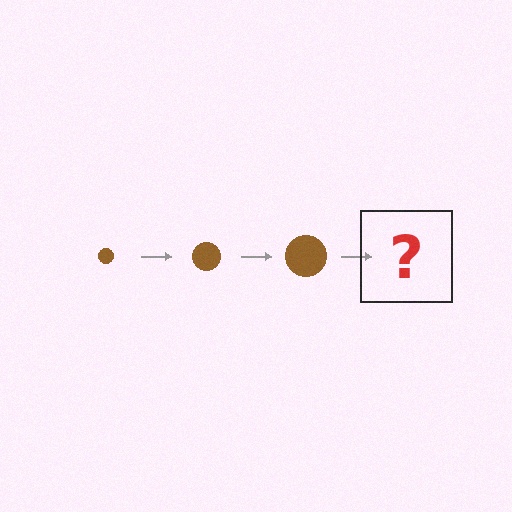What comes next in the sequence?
The next element should be a brown circle, larger than the previous one.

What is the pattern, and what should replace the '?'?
The pattern is that the circle gets progressively larger each step. The '?' should be a brown circle, larger than the previous one.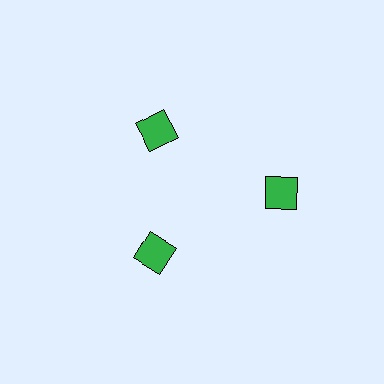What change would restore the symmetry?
The symmetry would be restored by moving it inward, back onto the ring so that all 3 squares sit at equal angles and equal distance from the center.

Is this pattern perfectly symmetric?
No. The 3 green squares are arranged in a ring, but one element near the 3 o'clock position is pushed outward from the center, breaking the 3-fold rotational symmetry.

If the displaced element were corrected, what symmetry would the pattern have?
It would have 3-fold rotational symmetry — the pattern would map onto itself every 120 degrees.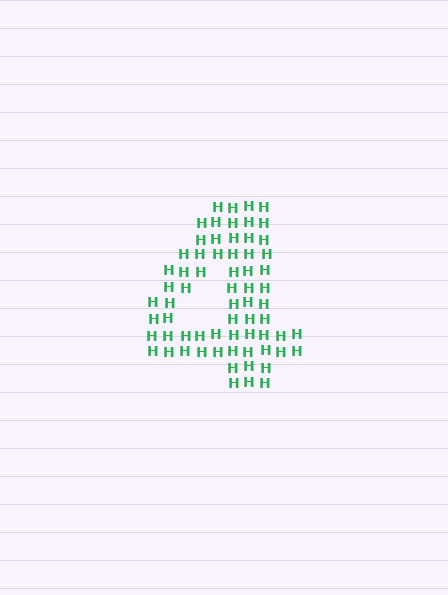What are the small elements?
The small elements are letter H's.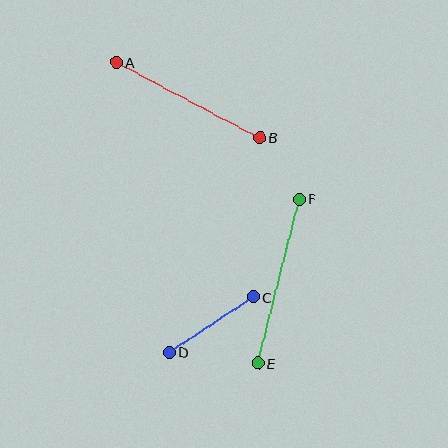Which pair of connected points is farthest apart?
Points E and F are farthest apart.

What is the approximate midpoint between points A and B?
The midpoint is at approximately (188, 100) pixels.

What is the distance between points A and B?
The distance is approximately 162 pixels.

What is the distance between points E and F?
The distance is approximately 169 pixels.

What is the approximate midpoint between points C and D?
The midpoint is at approximately (211, 325) pixels.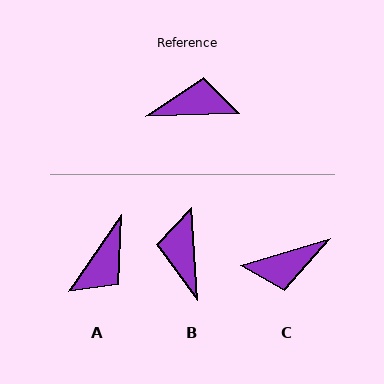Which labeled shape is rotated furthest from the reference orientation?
C, about 166 degrees away.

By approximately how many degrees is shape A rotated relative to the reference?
Approximately 126 degrees clockwise.